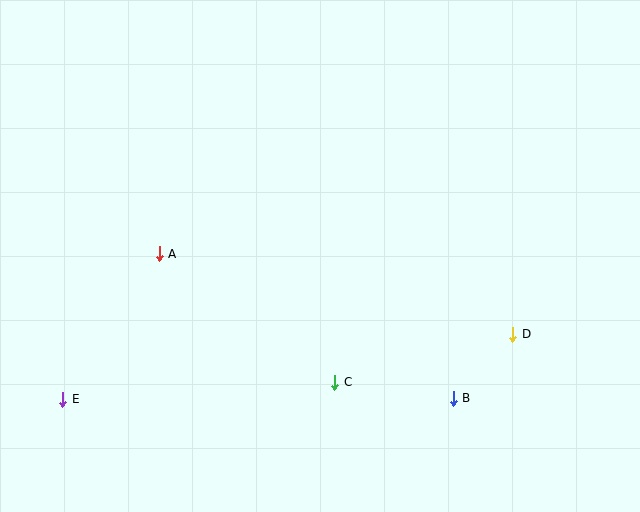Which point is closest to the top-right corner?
Point D is closest to the top-right corner.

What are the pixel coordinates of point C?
Point C is at (335, 382).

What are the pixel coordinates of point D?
Point D is at (513, 334).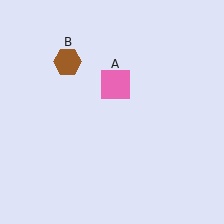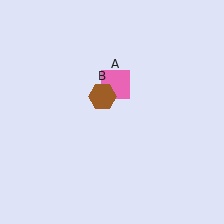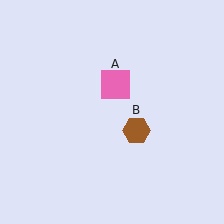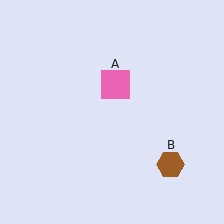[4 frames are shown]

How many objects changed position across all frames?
1 object changed position: brown hexagon (object B).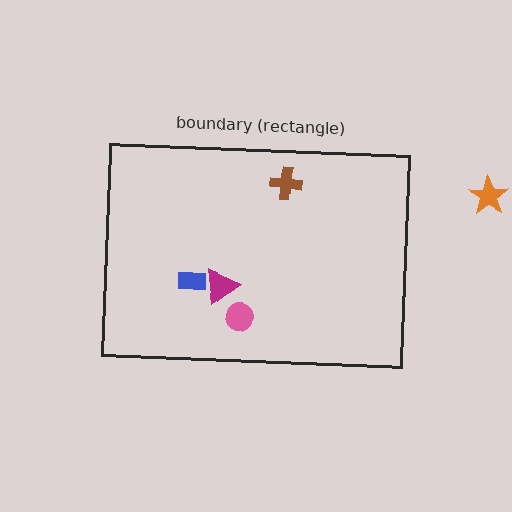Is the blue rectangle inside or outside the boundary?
Inside.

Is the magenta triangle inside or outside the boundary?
Inside.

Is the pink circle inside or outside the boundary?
Inside.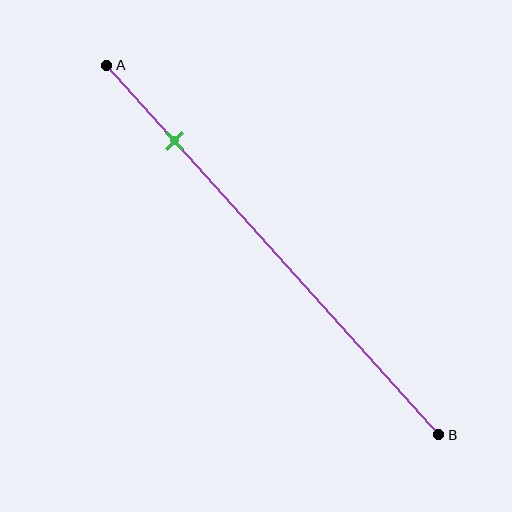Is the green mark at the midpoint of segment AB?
No, the mark is at about 20% from A, not at the 50% midpoint.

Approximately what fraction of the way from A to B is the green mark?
The green mark is approximately 20% of the way from A to B.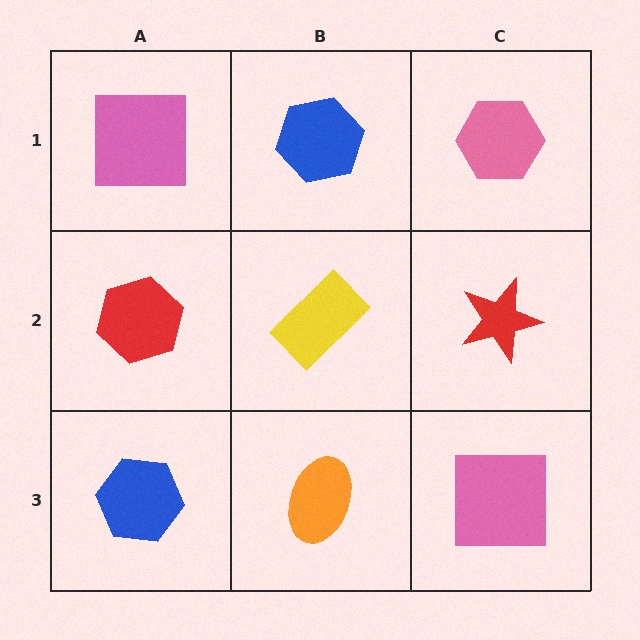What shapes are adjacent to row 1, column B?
A yellow rectangle (row 2, column B), a pink square (row 1, column A), a pink hexagon (row 1, column C).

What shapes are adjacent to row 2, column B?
A blue hexagon (row 1, column B), an orange ellipse (row 3, column B), a red hexagon (row 2, column A), a red star (row 2, column C).